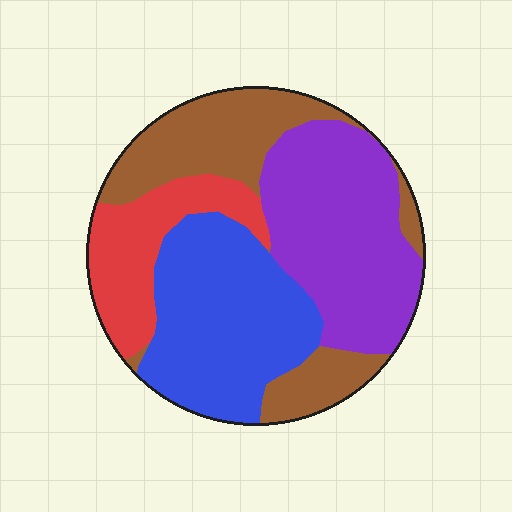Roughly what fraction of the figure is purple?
Purple covers 30% of the figure.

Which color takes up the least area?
Red, at roughly 15%.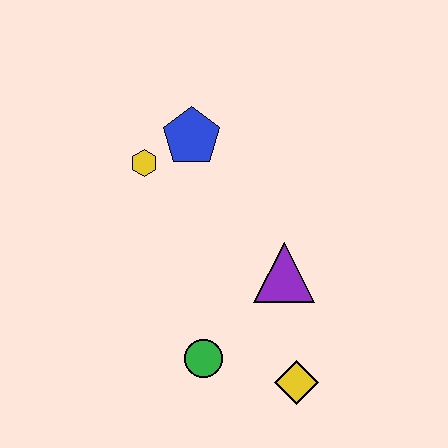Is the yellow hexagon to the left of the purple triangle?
Yes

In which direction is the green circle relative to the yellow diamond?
The green circle is to the left of the yellow diamond.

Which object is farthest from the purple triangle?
The yellow hexagon is farthest from the purple triangle.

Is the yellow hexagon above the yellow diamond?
Yes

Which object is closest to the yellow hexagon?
The blue pentagon is closest to the yellow hexagon.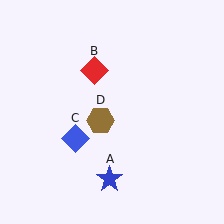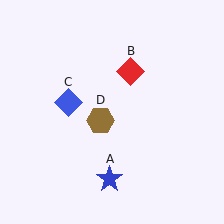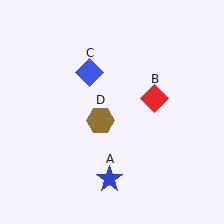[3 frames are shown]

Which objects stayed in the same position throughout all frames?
Blue star (object A) and brown hexagon (object D) remained stationary.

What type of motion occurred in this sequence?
The red diamond (object B), blue diamond (object C) rotated clockwise around the center of the scene.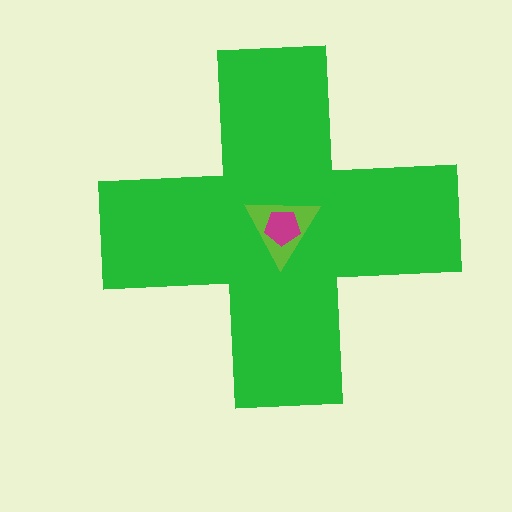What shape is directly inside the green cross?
The lime triangle.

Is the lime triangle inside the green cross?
Yes.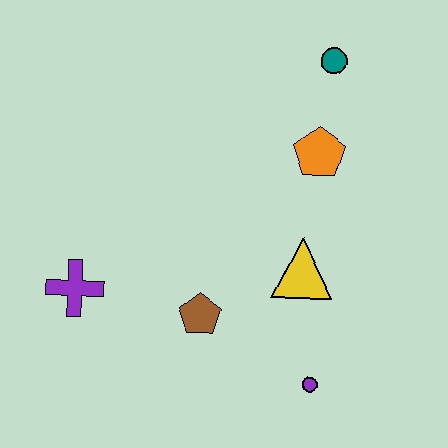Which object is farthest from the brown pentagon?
The teal circle is farthest from the brown pentagon.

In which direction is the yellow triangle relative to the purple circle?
The yellow triangle is above the purple circle.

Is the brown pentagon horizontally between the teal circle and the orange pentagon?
No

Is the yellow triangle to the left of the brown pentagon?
No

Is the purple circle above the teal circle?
No